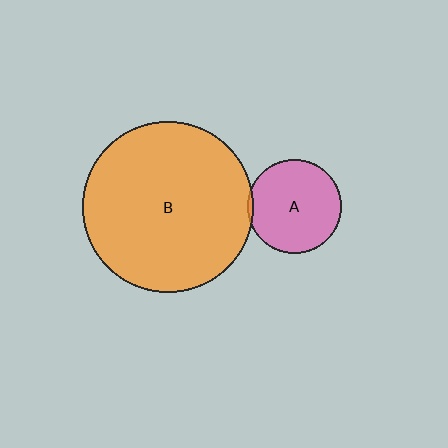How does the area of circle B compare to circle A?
Approximately 3.3 times.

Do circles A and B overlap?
Yes.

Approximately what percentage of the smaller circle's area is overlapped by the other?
Approximately 5%.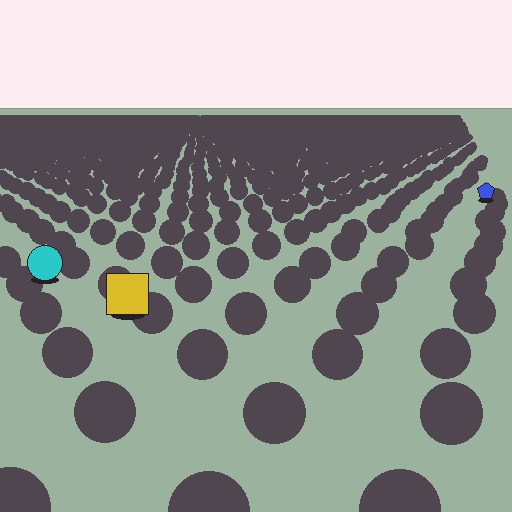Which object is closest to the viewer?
The yellow square is closest. The texture marks near it are larger and more spread out.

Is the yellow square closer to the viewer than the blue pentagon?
Yes. The yellow square is closer — you can tell from the texture gradient: the ground texture is coarser near it.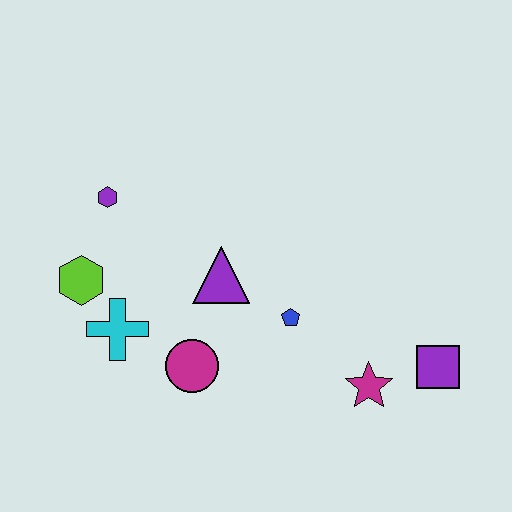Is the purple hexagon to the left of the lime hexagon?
No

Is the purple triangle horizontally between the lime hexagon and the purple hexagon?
No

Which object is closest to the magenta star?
The purple square is closest to the magenta star.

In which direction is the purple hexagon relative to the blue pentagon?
The purple hexagon is to the left of the blue pentagon.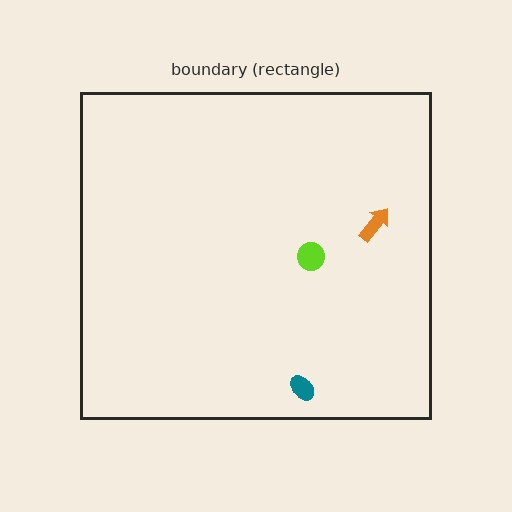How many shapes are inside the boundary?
3 inside, 0 outside.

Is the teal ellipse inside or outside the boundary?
Inside.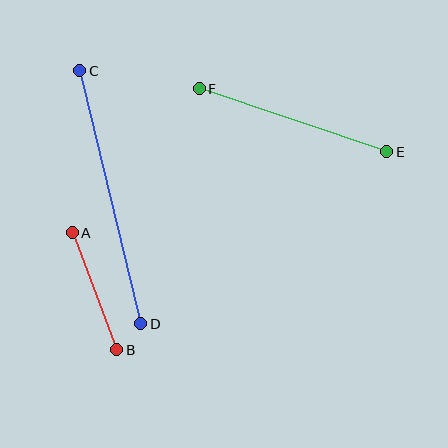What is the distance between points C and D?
The distance is approximately 261 pixels.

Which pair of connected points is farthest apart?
Points C and D are farthest apart.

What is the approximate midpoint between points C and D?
The midpoint is at approximately (110, 197) pixels.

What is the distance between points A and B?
The distance is approximately 125 pixels.